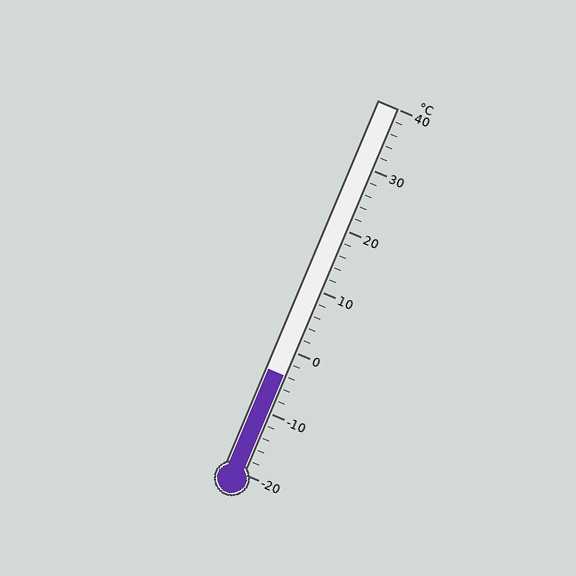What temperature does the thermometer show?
The thermometer shows approximately -4°C.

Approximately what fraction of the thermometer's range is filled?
The thermometer is filled to approximately 25% of its range.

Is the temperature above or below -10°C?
The temperature is above -10°C.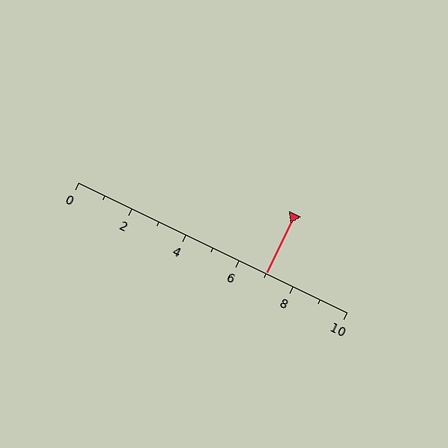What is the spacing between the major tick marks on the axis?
The major ticks are spaced 2 apart.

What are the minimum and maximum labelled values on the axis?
The axis runs from 0 to 10.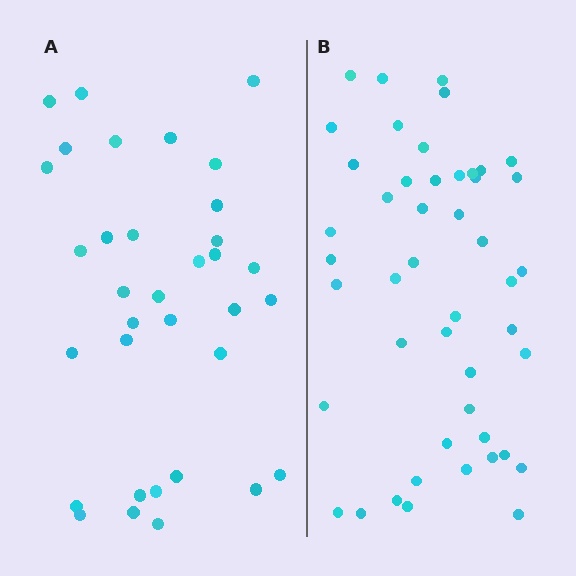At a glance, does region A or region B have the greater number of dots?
Region B (the right region) has more dots.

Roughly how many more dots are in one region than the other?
Region B has approximately 15 more dots than region A.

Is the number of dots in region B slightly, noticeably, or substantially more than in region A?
Region B has noticeably more, but not dramatically so. The ratio is roughly 1.4 to 1.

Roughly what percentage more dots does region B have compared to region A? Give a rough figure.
About 40% more.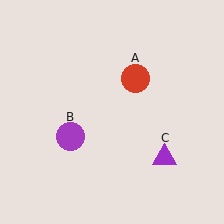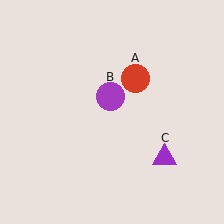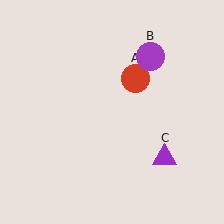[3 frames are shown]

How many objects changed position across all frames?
1 object changed position: purple circle (object B).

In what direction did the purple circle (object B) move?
The purple circle (object B) moved up and to the right.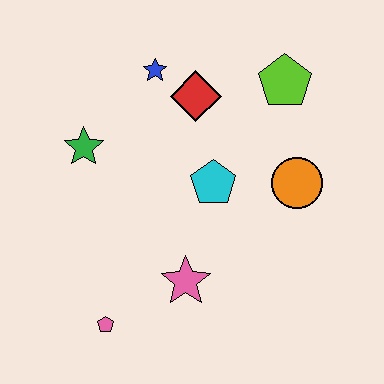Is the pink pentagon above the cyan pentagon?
No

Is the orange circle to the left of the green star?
No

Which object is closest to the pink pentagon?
The pink star is closest to the pink pentagon.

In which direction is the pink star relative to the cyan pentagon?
The pink star is below the cyan pentagon.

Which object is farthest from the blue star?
The pink pentagon is farthest from the blue star.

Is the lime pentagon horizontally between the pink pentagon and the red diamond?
No